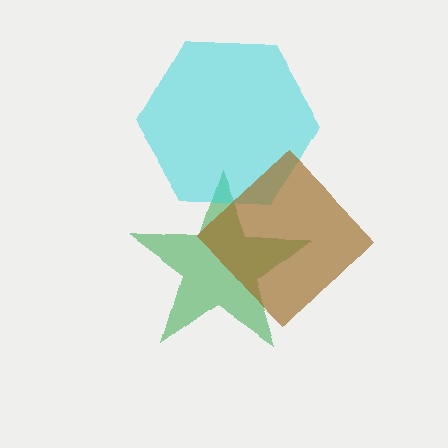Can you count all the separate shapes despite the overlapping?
Yes, there are 3 separate shapes.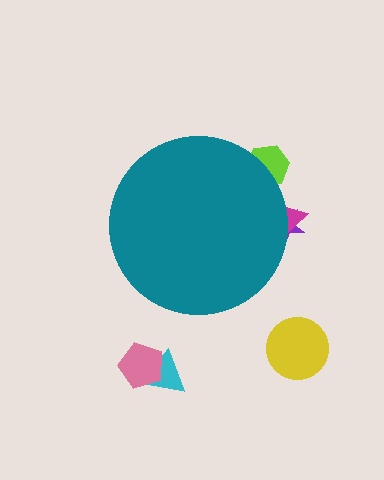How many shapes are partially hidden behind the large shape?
3 shapes are partially hidden.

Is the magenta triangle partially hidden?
Yes, the magenta triangle is partially hidden behind the teal circle.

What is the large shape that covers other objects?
A teal circle.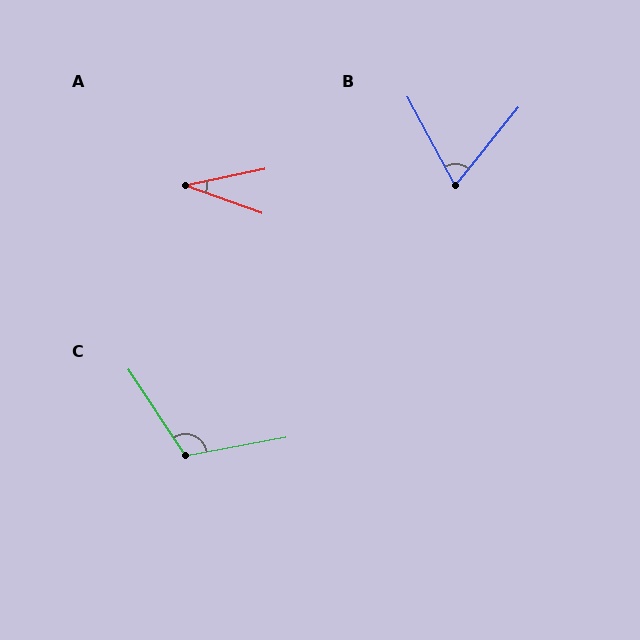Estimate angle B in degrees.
Approximately 67 degrees.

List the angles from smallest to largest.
A (31°), B (67°), C (113°).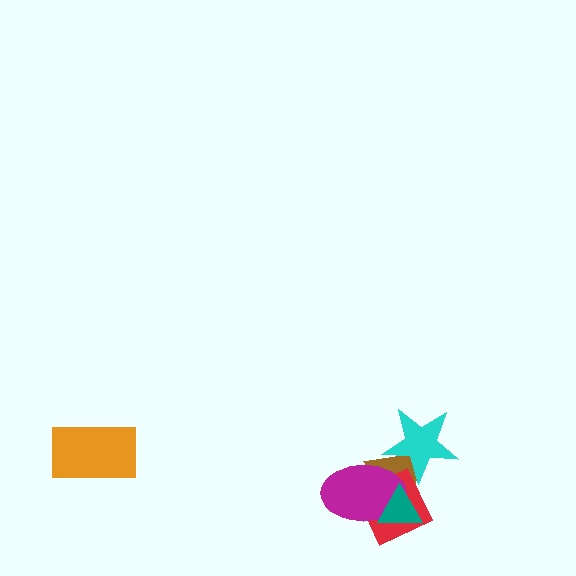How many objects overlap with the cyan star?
2 objects overlap with the cyan star.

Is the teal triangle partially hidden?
No, no other shape covers it.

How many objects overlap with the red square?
3 objects overlap with the red square.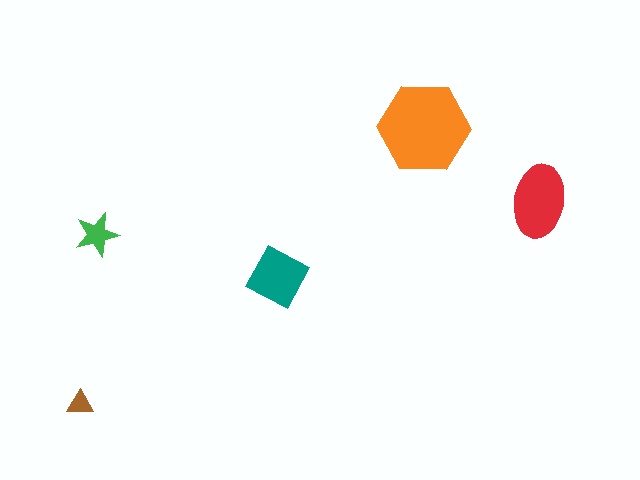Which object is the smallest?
The brown triangle.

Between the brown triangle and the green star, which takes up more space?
The green star.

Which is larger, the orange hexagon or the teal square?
The orange hexagon.